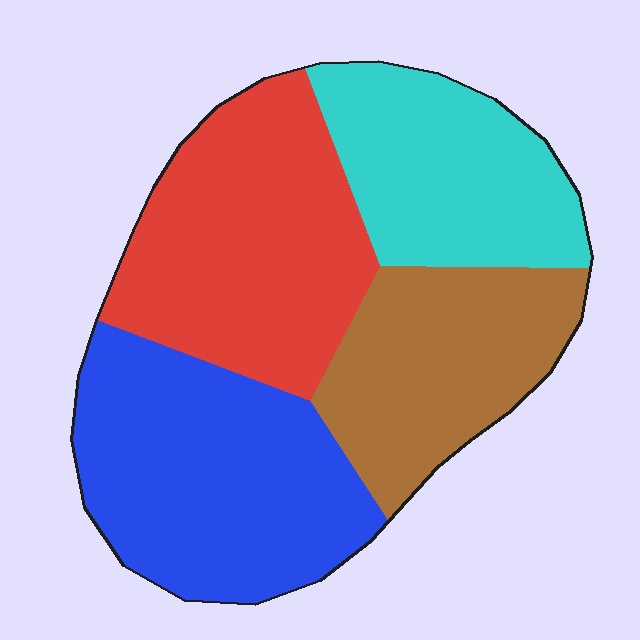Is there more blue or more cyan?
Blue.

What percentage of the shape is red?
Red takes up about one quarter (1/4) of the shape.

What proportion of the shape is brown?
Brown takes up about one fifth (1/5) of the shape.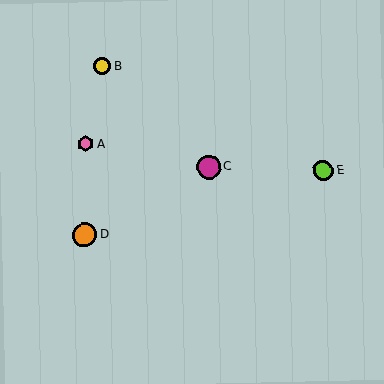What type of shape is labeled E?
Shape E is a lime circle.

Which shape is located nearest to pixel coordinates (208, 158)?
The magenta circle (labeled C) at (209, 167) is nearest to that location.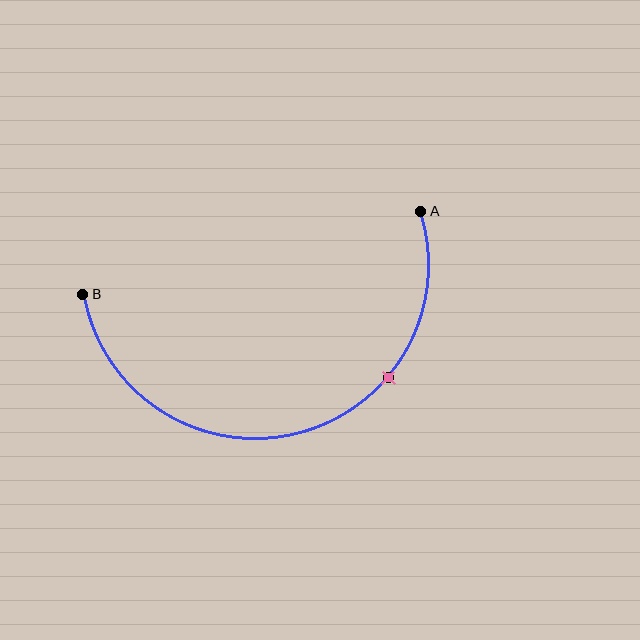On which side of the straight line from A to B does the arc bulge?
The arc bulges below the straight line connecting A and B.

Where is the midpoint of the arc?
The arc midpoint is the point on the curve farthest from the straight line joining A and B. It sits below that line.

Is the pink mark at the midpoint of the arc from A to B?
No. The pink mark lies on the arc but is closer to endpoint A. The arc midpoint would be at the point on the curve equidistant along the arc from both A and B.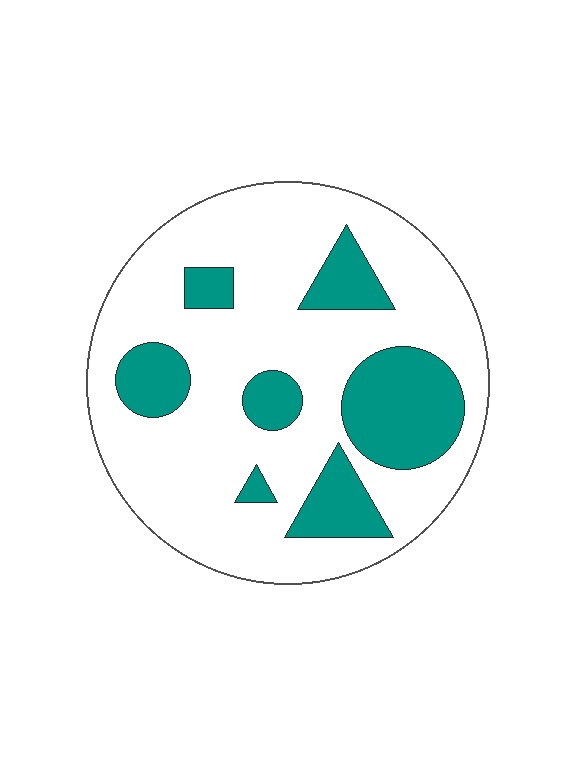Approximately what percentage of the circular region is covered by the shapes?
Approximately 25%.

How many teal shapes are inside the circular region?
7.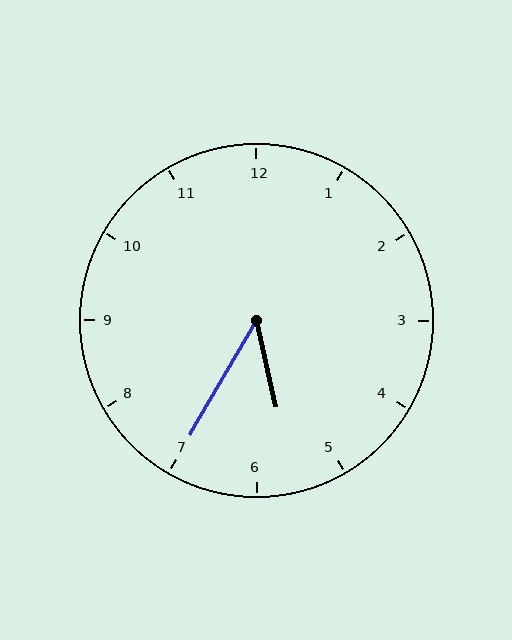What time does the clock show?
5:35.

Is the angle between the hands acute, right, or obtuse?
It is acute.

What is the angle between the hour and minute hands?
Approximately 42 degrees.